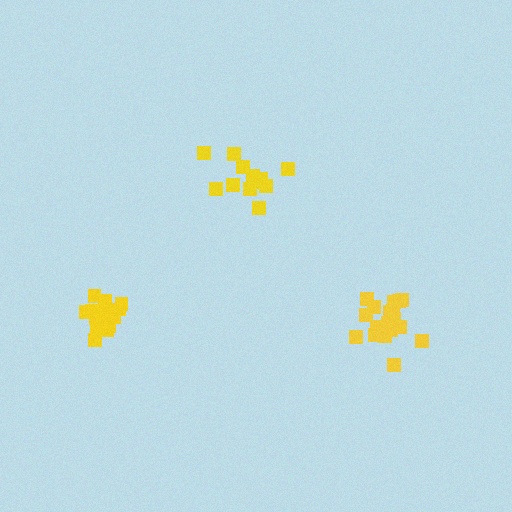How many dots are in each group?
Group 1: 12 dots, Group 2: 14 dots, Group 3: 18 dots (44 total).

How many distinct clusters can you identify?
There are 3 distinct clusters.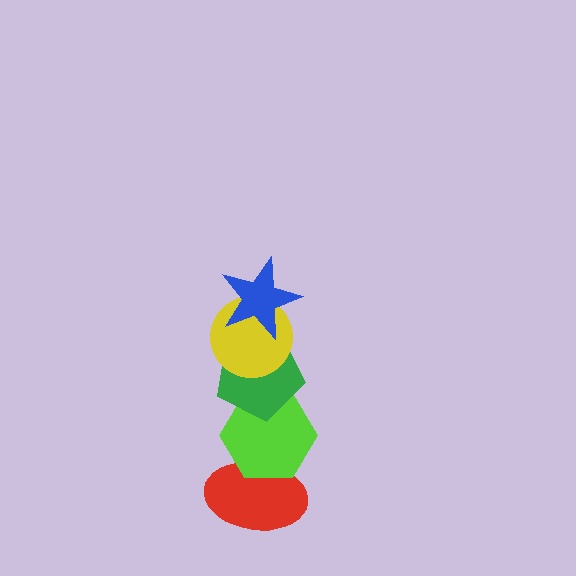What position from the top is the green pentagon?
The green pentagon is 3rd from the top.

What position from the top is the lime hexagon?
The lime hexagon is 4th from the top.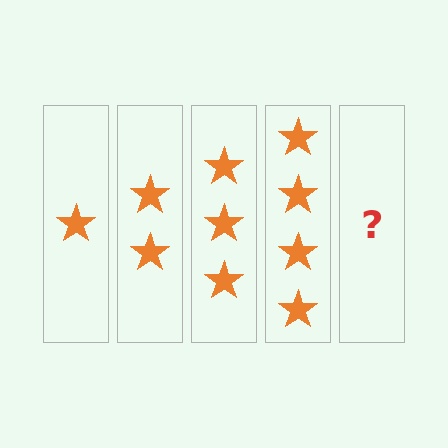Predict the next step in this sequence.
The next step is 5 stars.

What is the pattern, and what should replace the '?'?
The pattern is that each step adds one more star. The '?' should be 5 stars.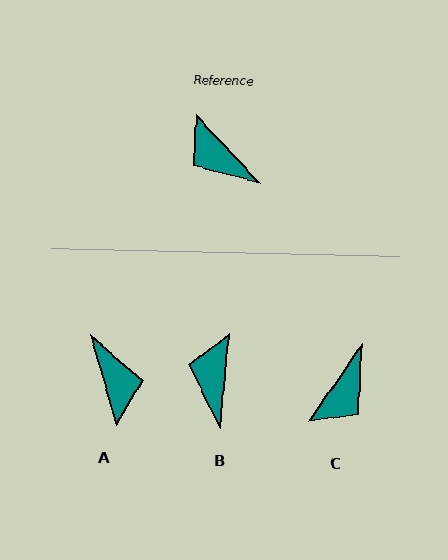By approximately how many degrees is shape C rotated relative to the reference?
Approximately 102 degrees counter-clockwise.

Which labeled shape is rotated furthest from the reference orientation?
A, about 153 degrees away.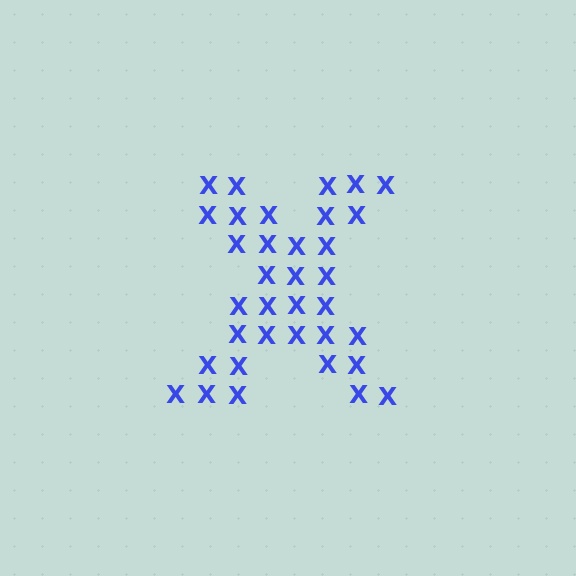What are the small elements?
The small elements are letter X's.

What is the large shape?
The large shape is the letter X.